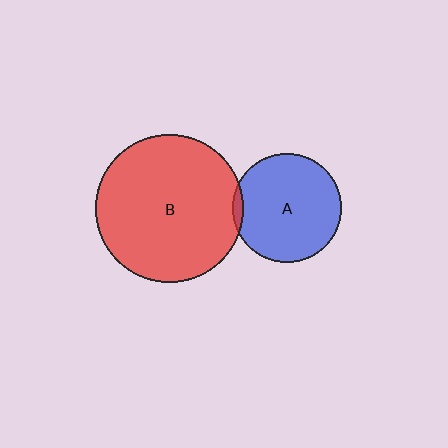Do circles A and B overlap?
Yes.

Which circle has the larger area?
Circle B (red).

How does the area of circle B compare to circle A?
Approximately 1.8 times.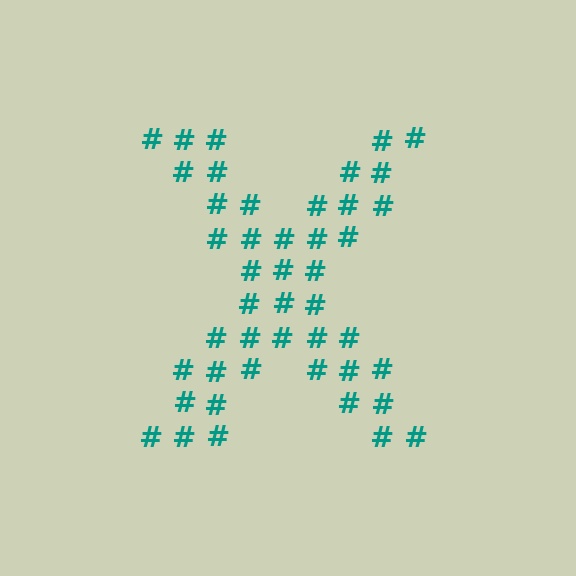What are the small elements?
The small elements are hash symbols.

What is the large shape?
The large shape is the letter X.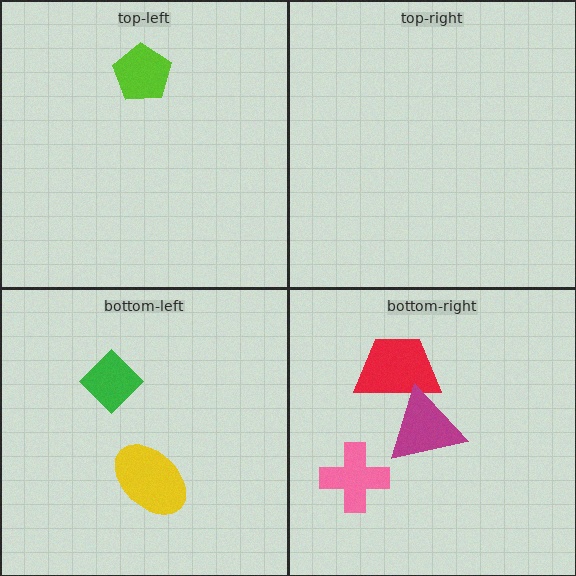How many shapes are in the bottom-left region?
2.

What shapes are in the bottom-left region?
The yellow ellipse, the green diamond.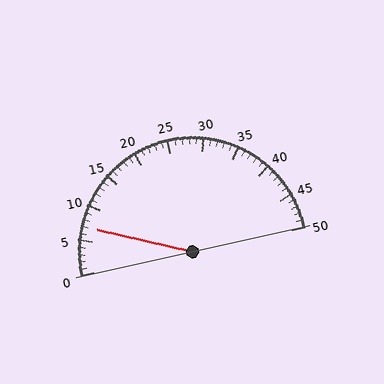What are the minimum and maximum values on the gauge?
The gauge ranges from 0 to 50.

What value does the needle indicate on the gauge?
The needle indicates approximately 7.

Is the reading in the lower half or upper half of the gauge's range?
The reading is in the lower half of the range (0 to 50).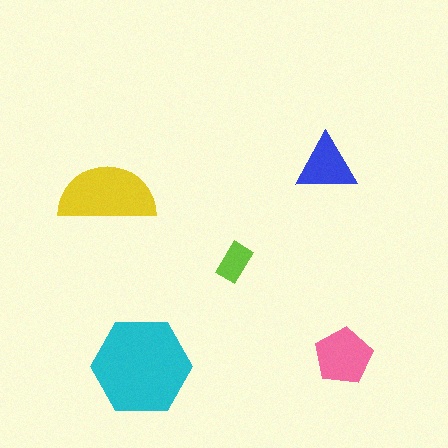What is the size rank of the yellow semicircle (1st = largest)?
2nd.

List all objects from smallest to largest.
The lime rectangle, the blue triangle, the pink pentagon, the yellow semicircle, the cyan hexagon.